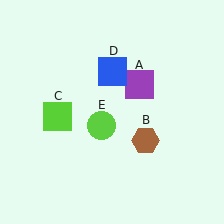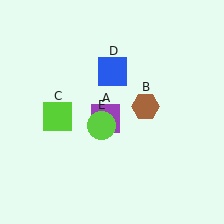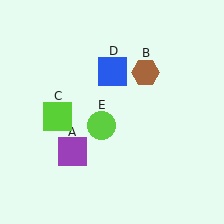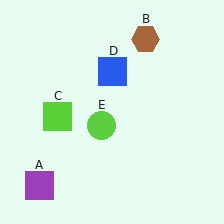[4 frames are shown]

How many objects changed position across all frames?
2 objects changed position: purple square (object A), brown hexagon (object B).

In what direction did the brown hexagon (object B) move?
The brown hexagon (object B) moved up.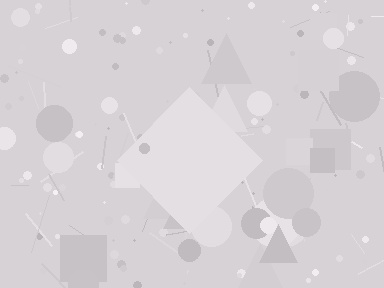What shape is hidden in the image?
A diamond is hidden in the image.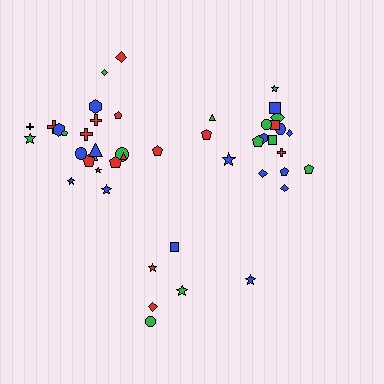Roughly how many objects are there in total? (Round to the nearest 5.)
Roughly 45 objects in total.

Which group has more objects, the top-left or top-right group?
The top-left group.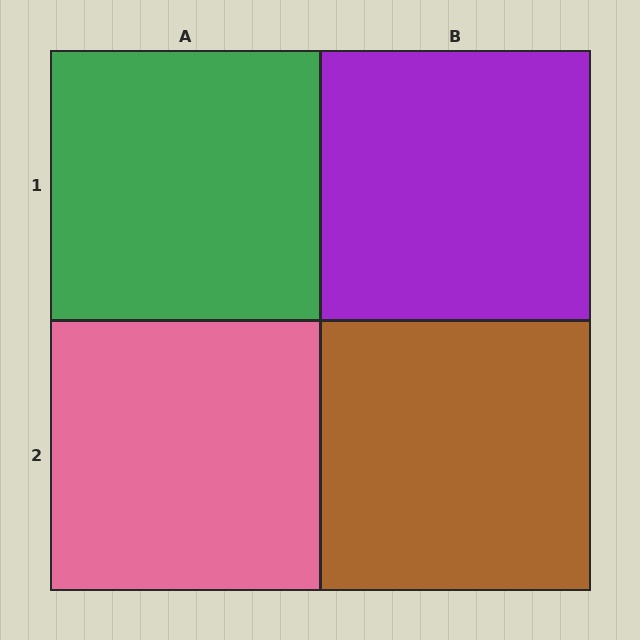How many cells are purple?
1 cell is purple.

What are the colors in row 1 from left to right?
Green, purple.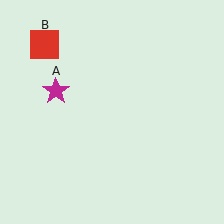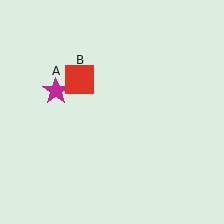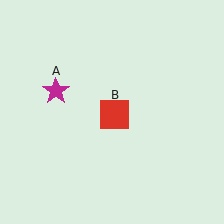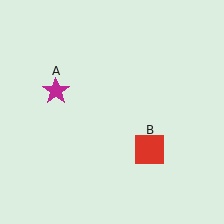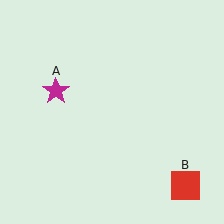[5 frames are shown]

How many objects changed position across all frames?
1 object changed position: red square (object B).